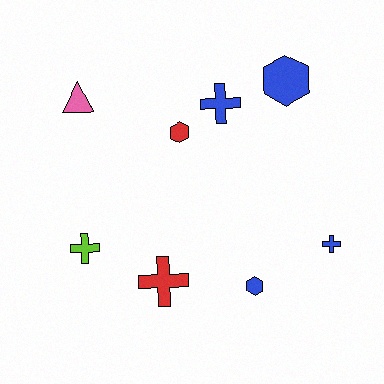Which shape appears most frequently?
Cross, with 4 objects.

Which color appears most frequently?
Blue, with 4 objects.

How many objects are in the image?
There are 8 objects.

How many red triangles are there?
There are no red triangles.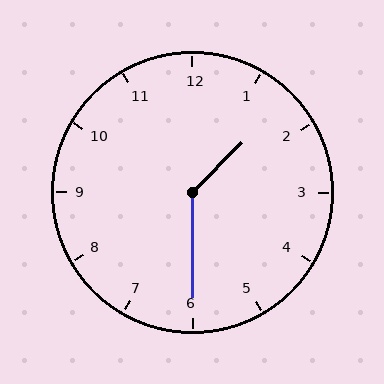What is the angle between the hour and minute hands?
Approximately 135 degrees.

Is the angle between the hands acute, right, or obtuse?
It is obtuse.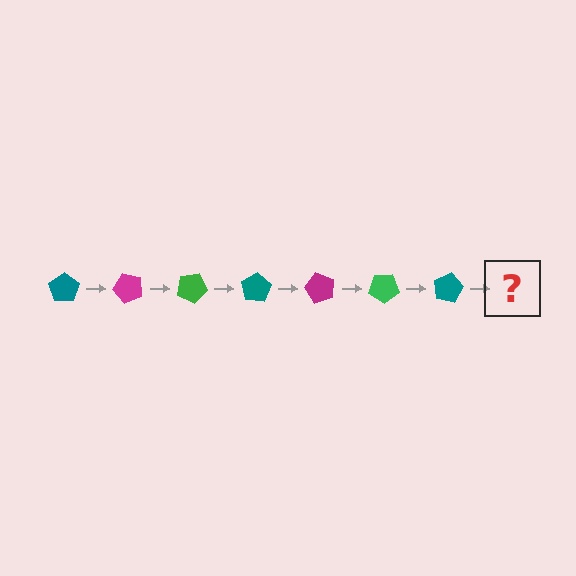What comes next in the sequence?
The next element should be a magenta pentagon, rotated 350 degrees from the start.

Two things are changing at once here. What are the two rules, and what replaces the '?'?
The two rules are that it rotates 50 degrees each step and the color cycles through teal, magenta, and green. The '?' should be a magenta pentagon, rotated 350 degrees from the start.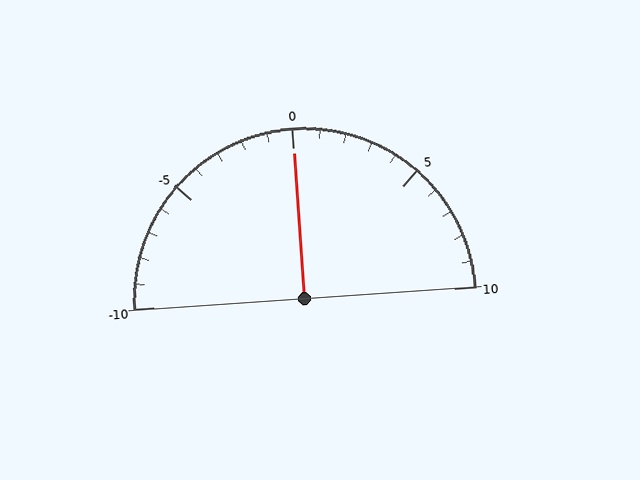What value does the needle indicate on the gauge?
The needle indicates approximately 0.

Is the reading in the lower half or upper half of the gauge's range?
The reading is in the upper half of the range (-10 to 10).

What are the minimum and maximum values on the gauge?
The gauge ranges from -10 to 10.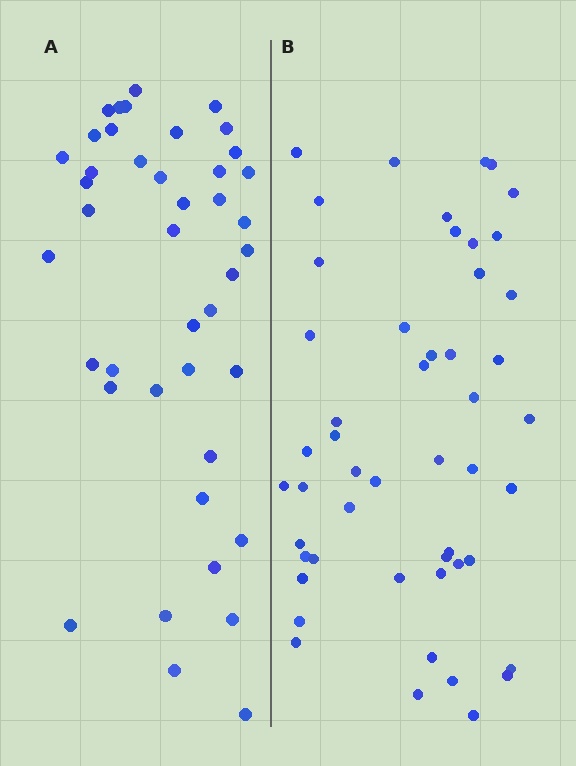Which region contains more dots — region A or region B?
Region B (the right region) has more dots.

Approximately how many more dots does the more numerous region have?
Region B has roughly 8 or so more dots than region A.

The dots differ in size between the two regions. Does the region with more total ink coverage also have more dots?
No. Region A has more total ink coverage because its dots are larger, but region B actually contains more individual dots. Total area can be misleading — the number of items is what matters here.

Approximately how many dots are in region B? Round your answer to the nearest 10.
About 50 dots.